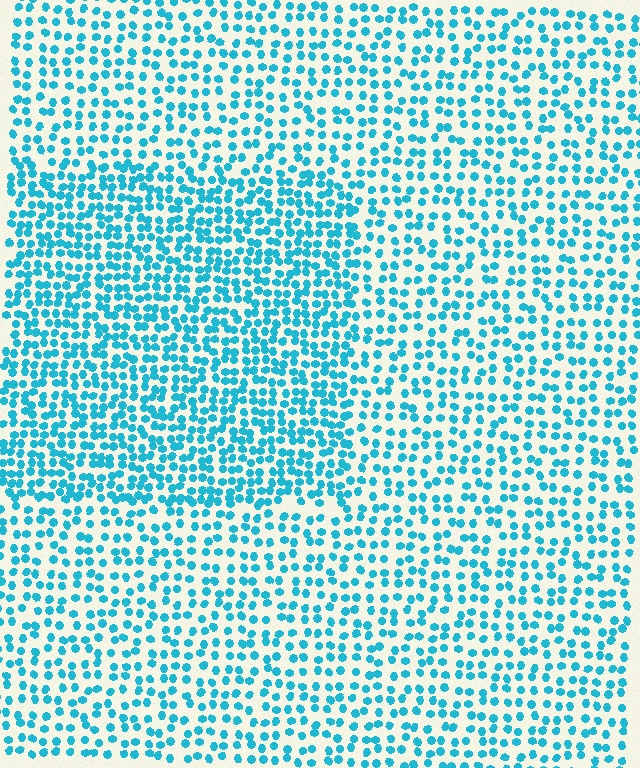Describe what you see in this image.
The image contains small cyan elements arranged at two different densities. A rectangle-shaped region is visible where the elements are more densely packed than the surrounding area.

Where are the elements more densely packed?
The elements are more densely packed inside the rectangle boundary.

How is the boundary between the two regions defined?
The boundary is defined by a change in element density (approximately 1.7x ratio). All elements are the same color, size, and shape.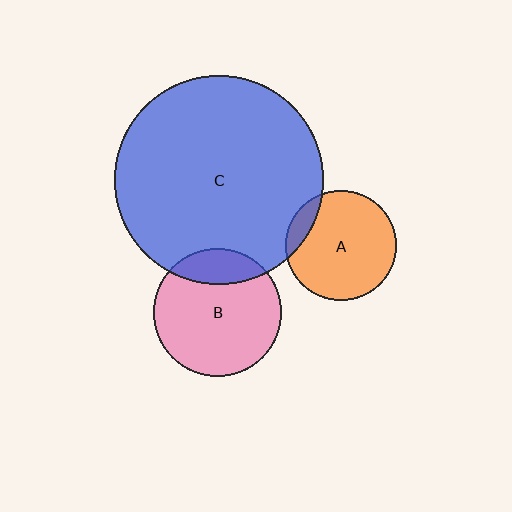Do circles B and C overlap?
Yes.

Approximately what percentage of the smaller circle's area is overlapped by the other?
Approximately 20%.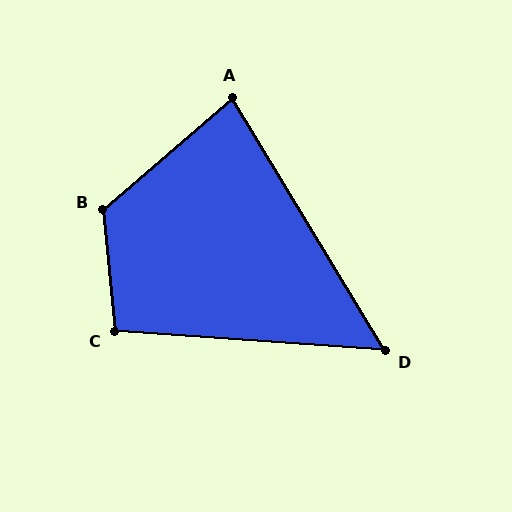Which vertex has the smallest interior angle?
D, at approximately 55 degrees.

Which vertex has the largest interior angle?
B, at approximately 125 degrees.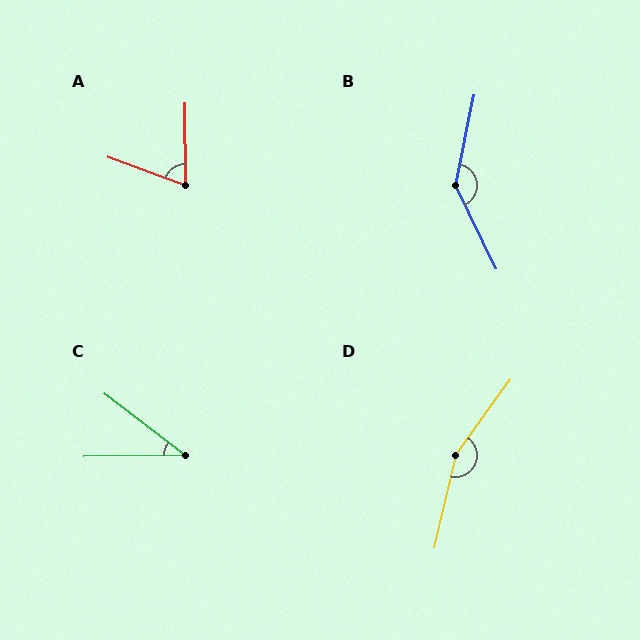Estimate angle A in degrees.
Approximately 70 degrees.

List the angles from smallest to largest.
C (38°), A (70°), B (142°), D (157°).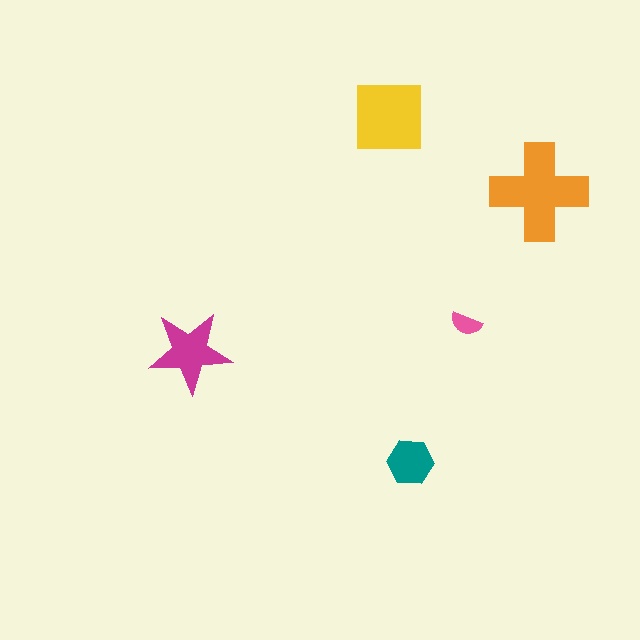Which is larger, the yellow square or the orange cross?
The orange cross.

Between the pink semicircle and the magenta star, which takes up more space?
The magenta star.